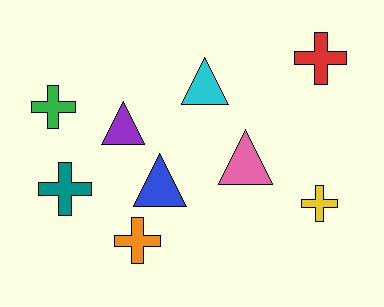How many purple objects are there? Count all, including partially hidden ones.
There is 1 purple object.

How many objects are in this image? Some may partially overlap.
There are 9 objects.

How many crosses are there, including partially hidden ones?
There are 5 crosses.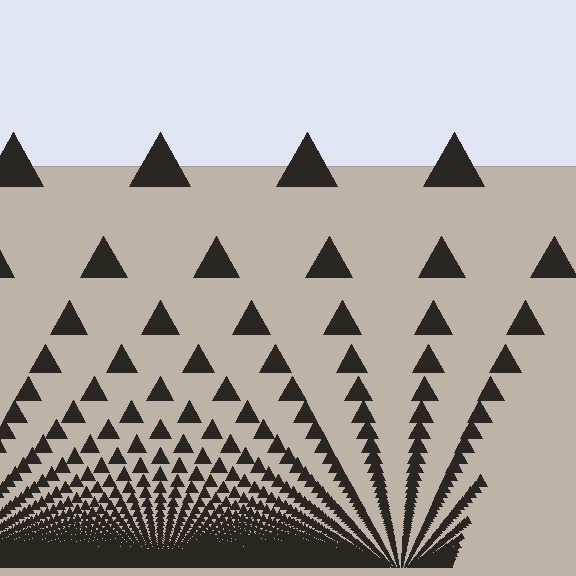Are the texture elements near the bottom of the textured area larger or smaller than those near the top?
Smaller. The gradient is inverted — elements near the bottom are smaller and denser.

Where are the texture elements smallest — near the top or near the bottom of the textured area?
Near the bottom.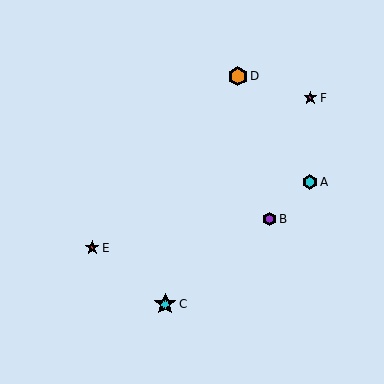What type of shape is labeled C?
Shape C is a cyan star.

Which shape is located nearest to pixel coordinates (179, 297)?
The cyan star (labeled C) at (165, 304) is nearest to that location.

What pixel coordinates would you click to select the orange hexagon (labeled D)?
Click at (238, 76) to select the orange hexagon D.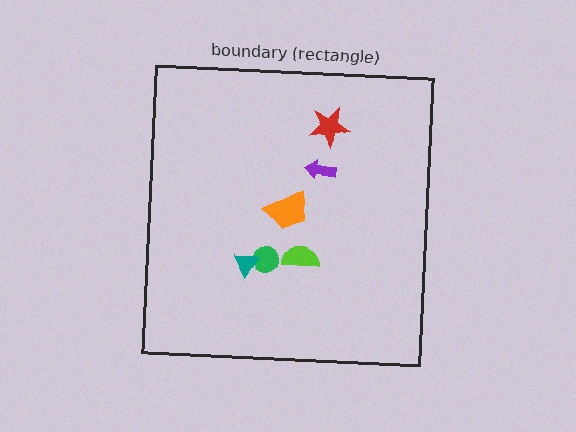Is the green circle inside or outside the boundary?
Inside.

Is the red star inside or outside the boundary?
Inside.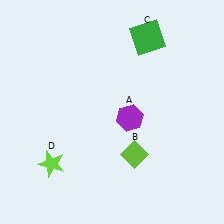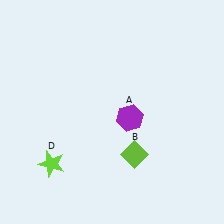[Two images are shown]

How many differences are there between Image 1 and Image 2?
There is 1 difference between the two images.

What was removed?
The green square (C) was removed in Image 2.